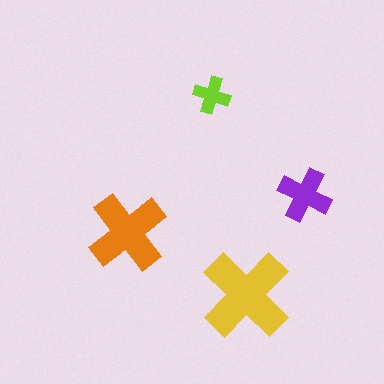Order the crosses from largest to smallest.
the yellow one, the orange one, the purple one, the lime one.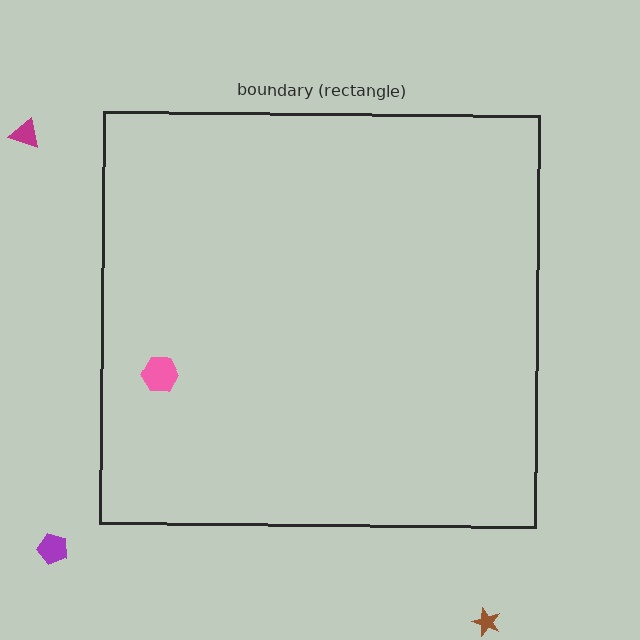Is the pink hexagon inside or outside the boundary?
Inside.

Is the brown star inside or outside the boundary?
Outside.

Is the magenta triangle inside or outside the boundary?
Outside.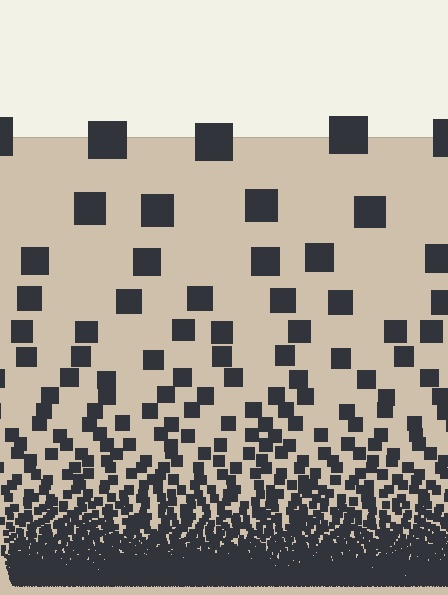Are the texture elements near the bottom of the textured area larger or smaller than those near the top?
Smaller. The gradient is inverted — elements near the bottom are smaller and denser.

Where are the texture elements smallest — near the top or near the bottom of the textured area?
Near the bottom.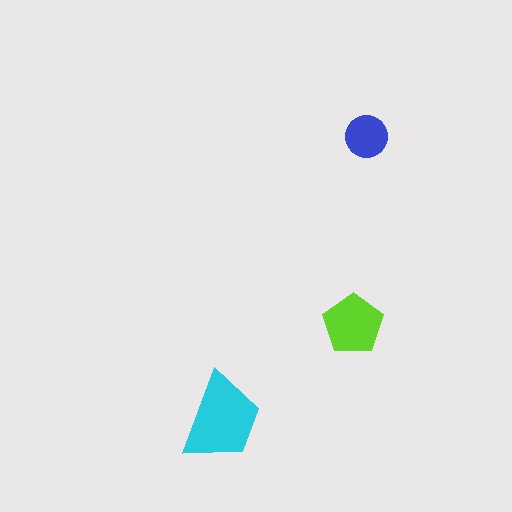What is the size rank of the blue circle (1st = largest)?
3rd.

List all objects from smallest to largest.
The blue circle, the lime pentagon, the cyan trapezoid.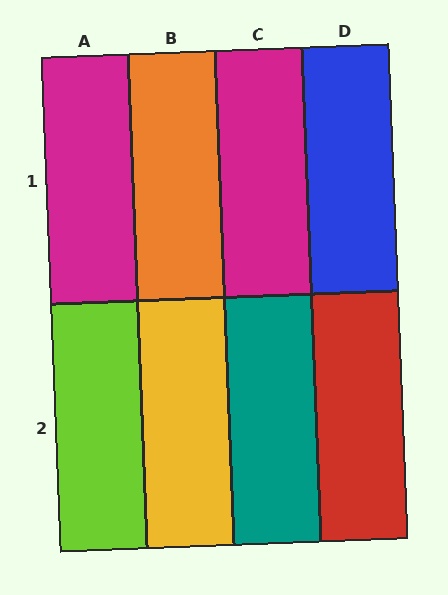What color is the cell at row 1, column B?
Orange.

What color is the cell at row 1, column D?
Blue.